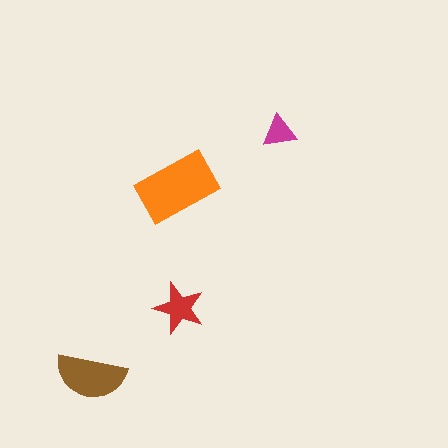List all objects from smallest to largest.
The magenta triangle, the red star, the brown semicircle, the orange rectangle.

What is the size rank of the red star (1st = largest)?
3rd.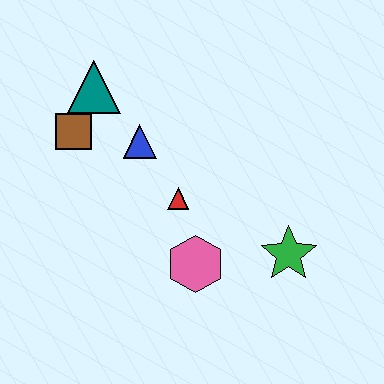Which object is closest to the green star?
The pink hexagon is closest to the green star.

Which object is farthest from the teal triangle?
The green star is farthest from the teal triangle.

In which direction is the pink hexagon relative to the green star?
The pink hexagon is to the left of the green star.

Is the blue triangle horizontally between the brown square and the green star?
Yes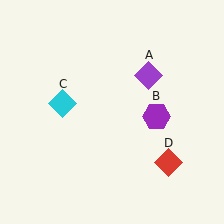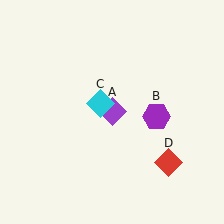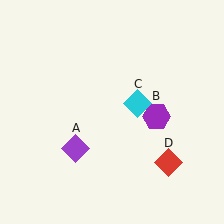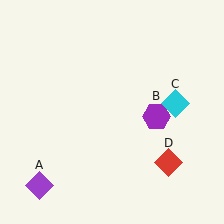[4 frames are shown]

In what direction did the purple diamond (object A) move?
The purple diamond (object A) moved down and to the left.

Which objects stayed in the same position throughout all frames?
Purple hexagon (object B) and red diamond (object D) remained stationary.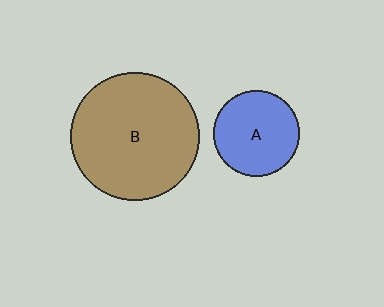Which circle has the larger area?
Circle B (brown).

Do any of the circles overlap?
No, none of the circles overlap.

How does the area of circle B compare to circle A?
Approximately 2.2 times.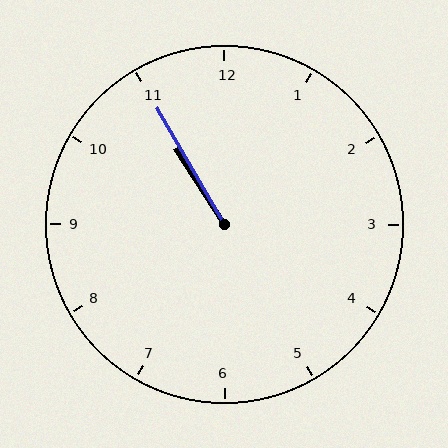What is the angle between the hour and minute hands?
Approximately 2 degrees.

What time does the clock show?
10:55.